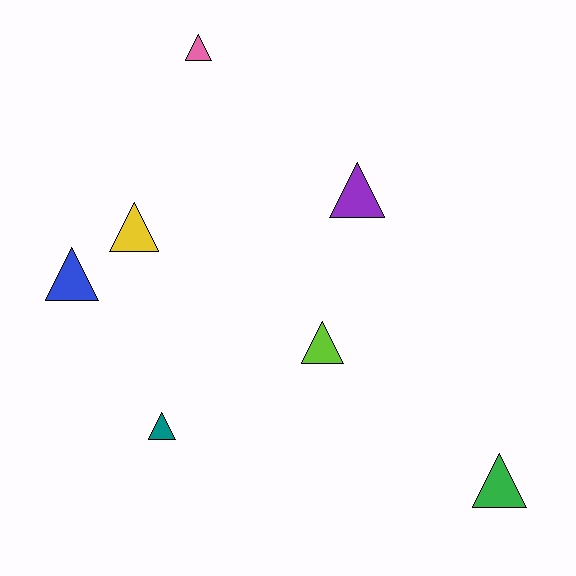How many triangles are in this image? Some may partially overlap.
There are 7 triangles.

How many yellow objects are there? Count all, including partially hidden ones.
There is 1 yellow object.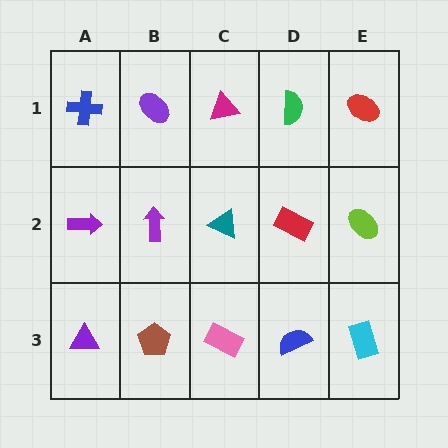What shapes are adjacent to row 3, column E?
A lime ellipse (row 2, column E), a blue semicircle (row 3, column D).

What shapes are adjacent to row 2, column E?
A red ellipse (row 1, column E), a cyan rectangle (row 3, column E), a red rectangle (row 2, column D).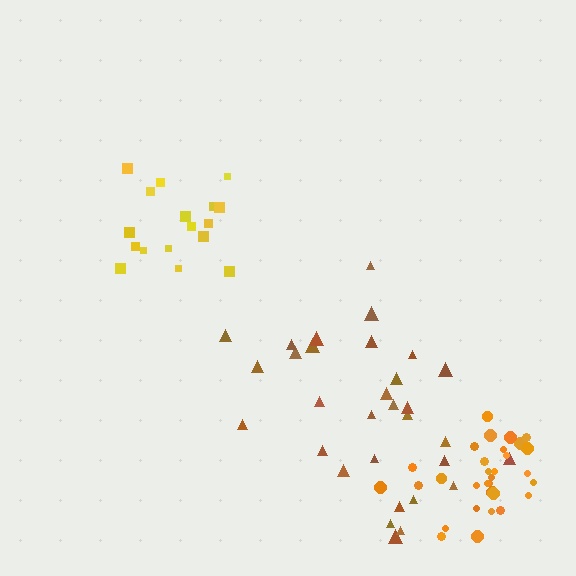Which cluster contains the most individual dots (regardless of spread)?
Brown (32).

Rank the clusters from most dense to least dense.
orange, yellow, brown.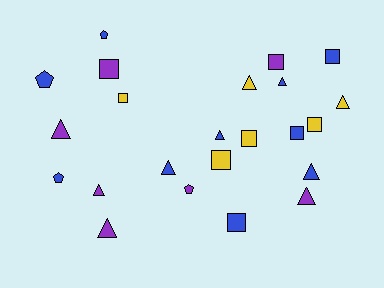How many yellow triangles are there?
There are 2 yellow triangles.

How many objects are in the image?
There are 23 objects.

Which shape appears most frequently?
Triangle, with 10 objects.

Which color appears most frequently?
Blue, with 10 objects.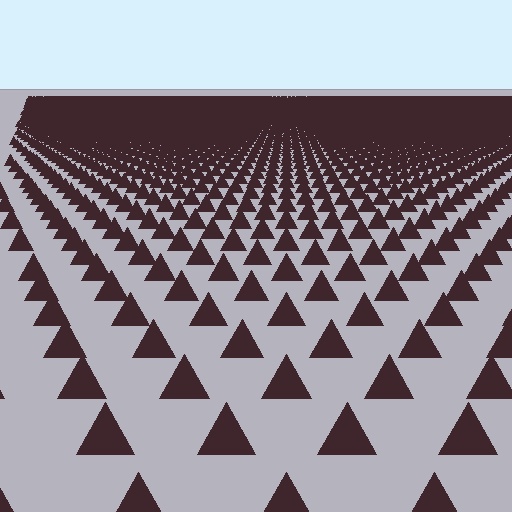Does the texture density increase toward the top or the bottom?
Density increases toward the top.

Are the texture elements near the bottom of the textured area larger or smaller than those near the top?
Larger. Near the bottom, elements are closer to the viewer and appear at a bigger on-screen size.